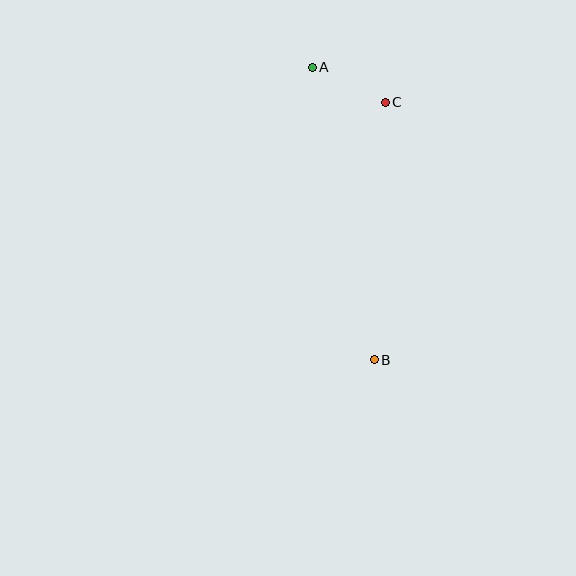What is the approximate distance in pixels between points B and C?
The distance between B and C is approximately 257 pixels.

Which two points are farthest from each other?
Points A and B are farthest from each other.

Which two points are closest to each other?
Points A and C are closest to each other.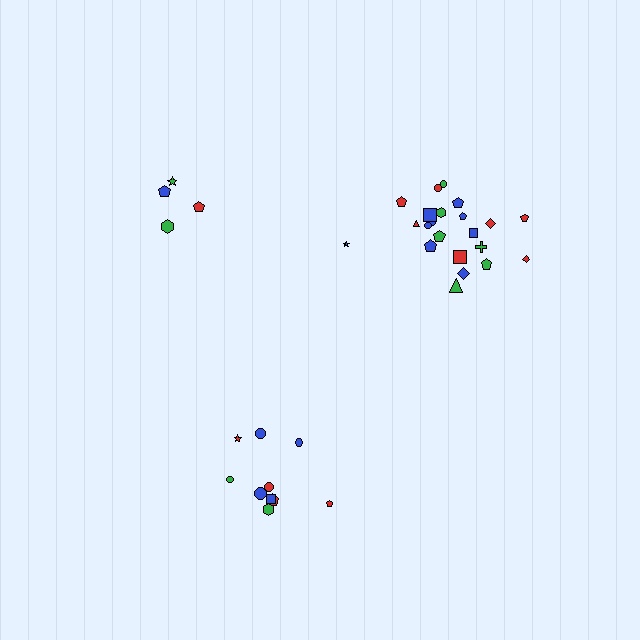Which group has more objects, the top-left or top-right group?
The top-right group.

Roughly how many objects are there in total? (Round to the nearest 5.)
Roughly 35 objects in total.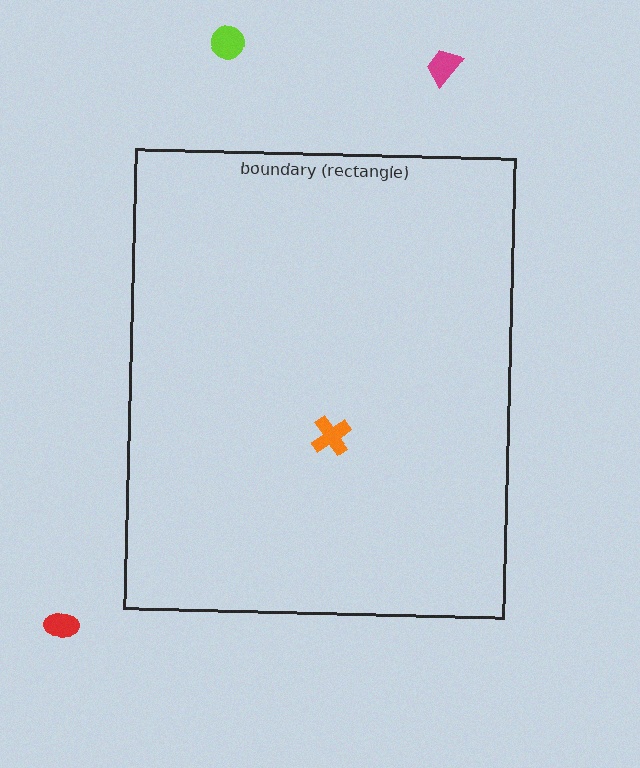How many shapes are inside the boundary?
1 inside, 3 outside.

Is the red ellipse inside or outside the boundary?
Outside.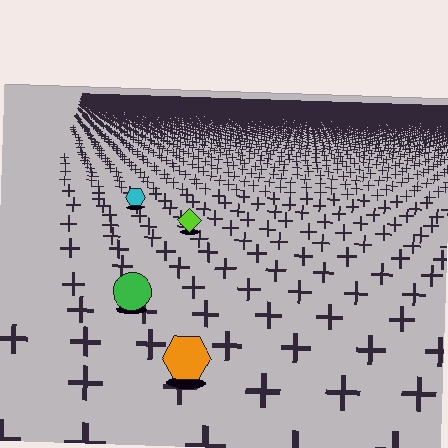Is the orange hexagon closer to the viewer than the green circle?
Yes. The orange hexagon is closer — you can tell from the texture gradient: the ground texture is coarser near it.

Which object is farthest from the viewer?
The cyan hexagon is farthest from the viewer. It appears smaller and the ground texture around it is denser.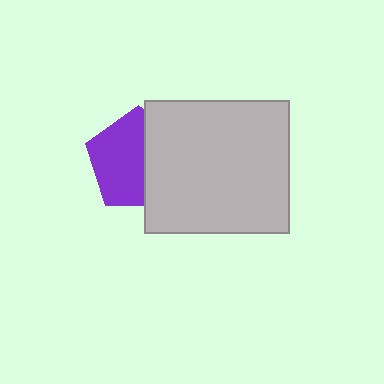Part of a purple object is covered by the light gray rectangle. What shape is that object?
It is a pentagon.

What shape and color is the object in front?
The object in front is a light gray rectangle.